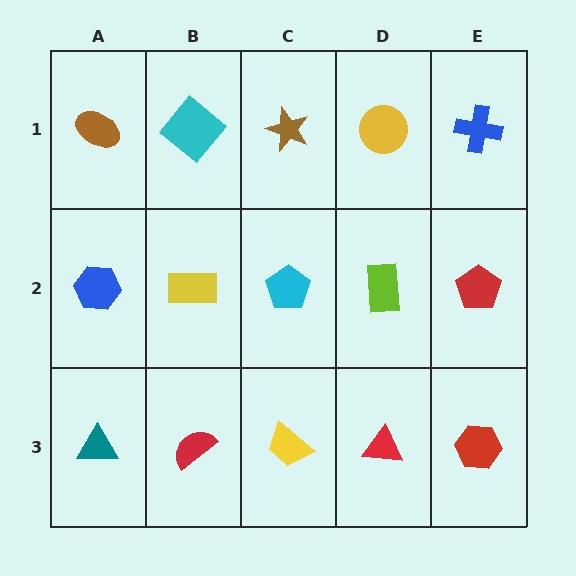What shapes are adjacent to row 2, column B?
A cyan diamond (row 1, column B), a red semicircle (row 3, column B), a blue hexagon (row 2, column A), a cyan pentagon (row 2, column C).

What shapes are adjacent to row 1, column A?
A blue hexagon (row 2, column A), a cyan diamond (row 1, column B).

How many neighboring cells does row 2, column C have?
4.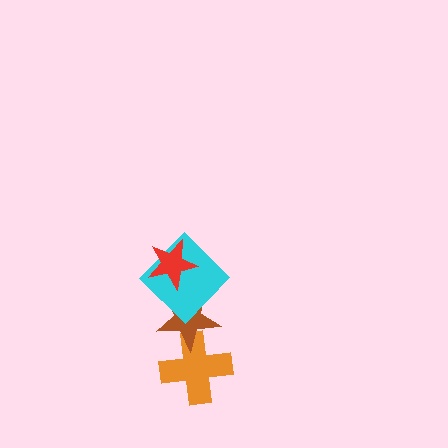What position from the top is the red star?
The red star is 1st from the top.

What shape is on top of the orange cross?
The brown star is on top of the orange cross.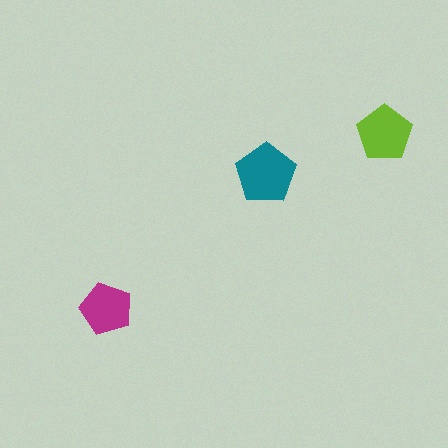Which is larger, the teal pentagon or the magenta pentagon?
The teal one.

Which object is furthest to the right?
The lime pentagon is rightmost.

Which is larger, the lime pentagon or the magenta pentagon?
The lime one.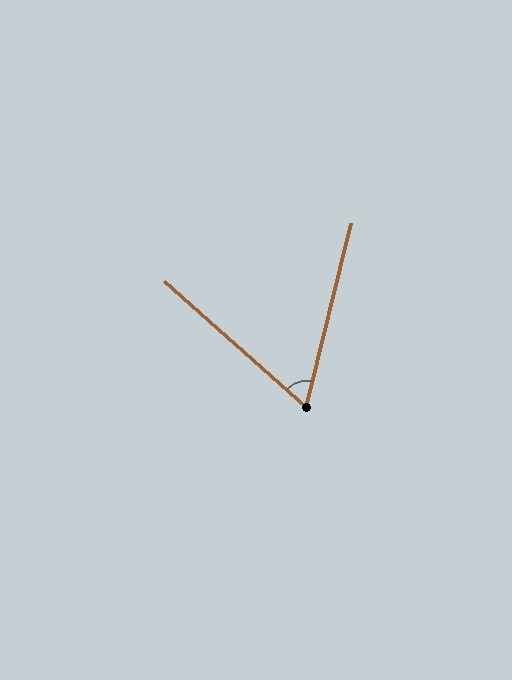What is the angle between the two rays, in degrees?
Approximately 62 degrees.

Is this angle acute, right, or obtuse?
It is acute.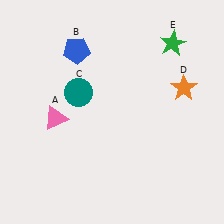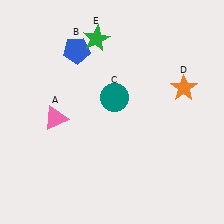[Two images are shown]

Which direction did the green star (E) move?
The green star (E) moved left.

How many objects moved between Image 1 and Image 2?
2 objects moved between the two images.